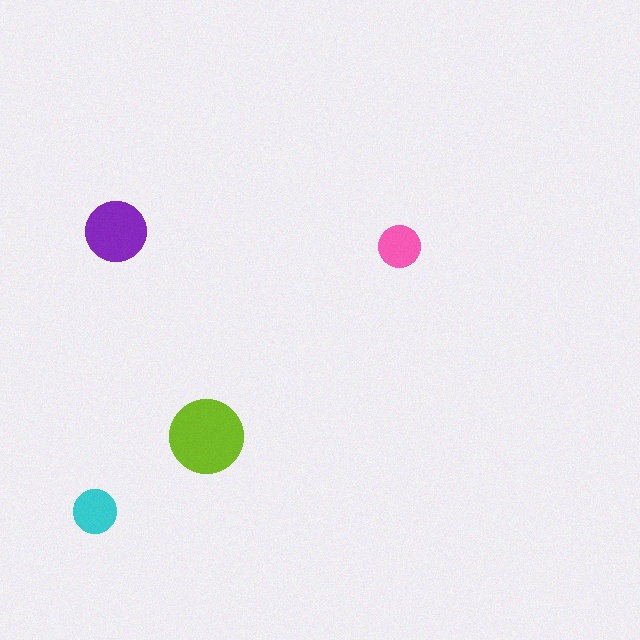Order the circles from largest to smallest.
the lime one, the purple one, the cyan one, the pink one.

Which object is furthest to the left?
The cyan circle is leftmost.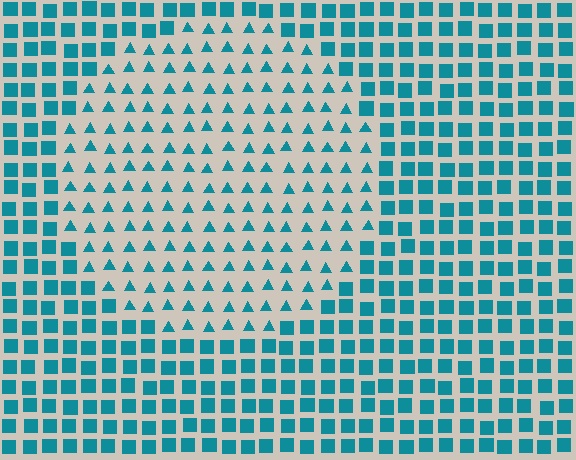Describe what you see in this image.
The image is filled with small teal elements arranged in a uniform grid. A circle-shaped region contains triangles, while the surrounding area contains squares. The boundary is defined purely by the change in element shape.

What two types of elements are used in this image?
The image uses triangles inside the circle region and squares outside it.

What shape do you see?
I see a circle.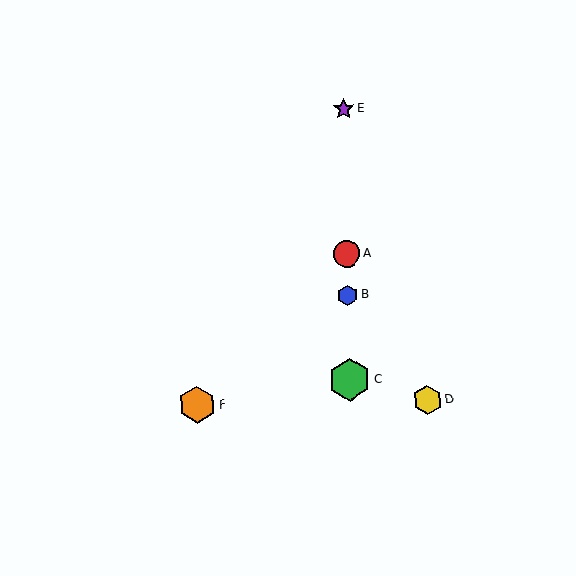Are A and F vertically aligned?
No, A is at x≈347 and F is at x≈197.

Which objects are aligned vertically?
Objects A, B, C, E are aligned vertically.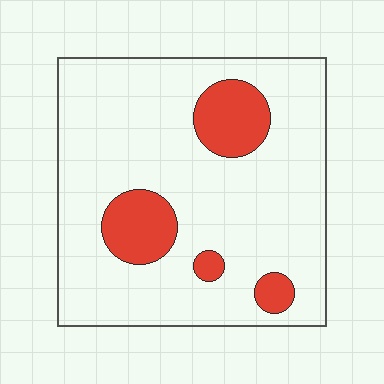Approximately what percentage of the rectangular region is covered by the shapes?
Approximately 15%.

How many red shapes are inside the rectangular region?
4.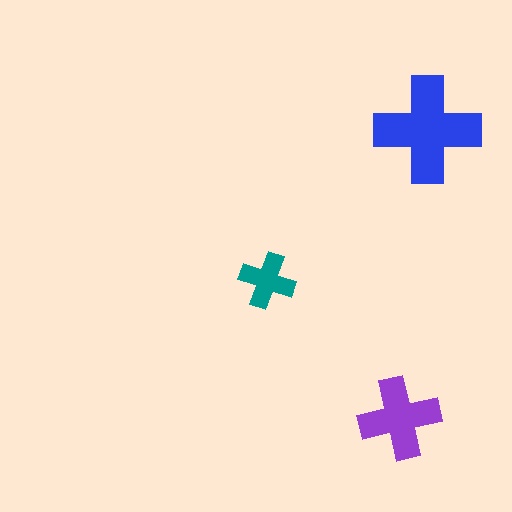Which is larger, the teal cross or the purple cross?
The purple one.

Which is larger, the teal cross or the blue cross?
The blue one.